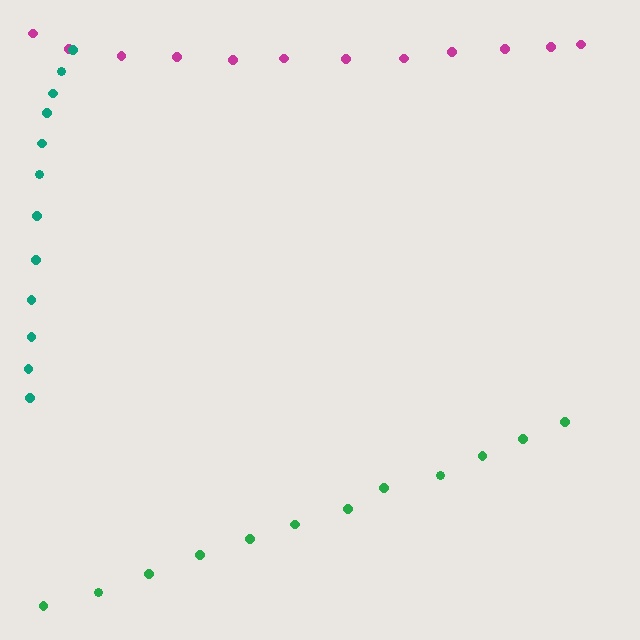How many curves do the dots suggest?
There are 3 distinct paths.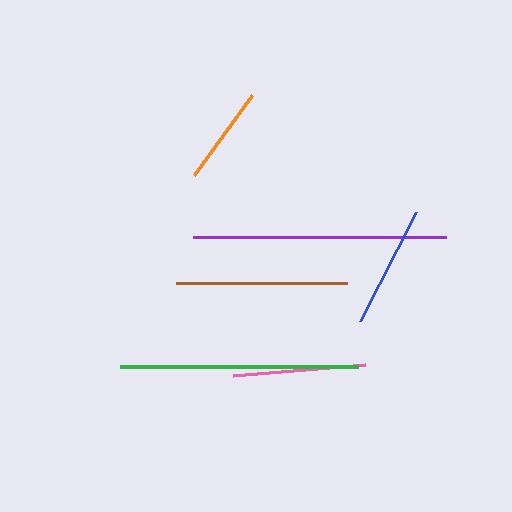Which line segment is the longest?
The purple line is the longest at approximately 252 pixels.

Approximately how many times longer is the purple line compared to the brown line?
The purple line is approximately 1.5 times the length of the brown line.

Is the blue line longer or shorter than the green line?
The green line is longer than the blue line.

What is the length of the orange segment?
The orange segment is approximately 98 pixels long.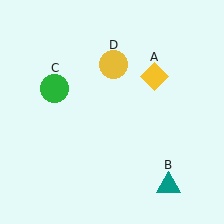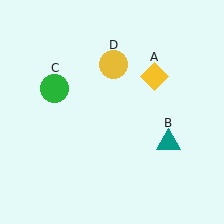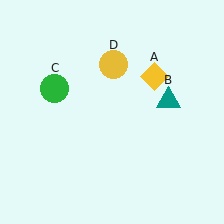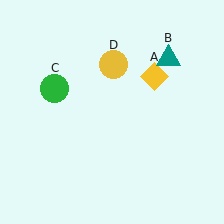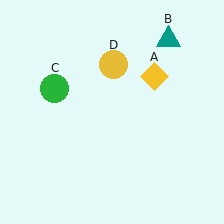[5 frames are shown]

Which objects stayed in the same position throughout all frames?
Yellow diamond (object A) and green circle (object C) and yellow circle (object D) remained stationary.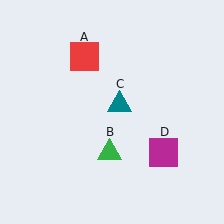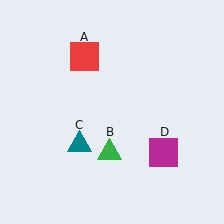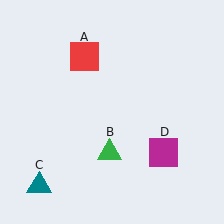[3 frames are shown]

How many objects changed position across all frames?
1 object changed position: teal triangle (object C).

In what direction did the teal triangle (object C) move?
The teal triangle (object C) moved down and to the left.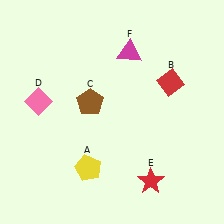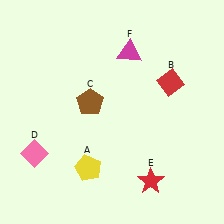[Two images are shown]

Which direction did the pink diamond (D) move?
The pink diamond (D) moved down.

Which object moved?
The pink diamond (D) moved down.